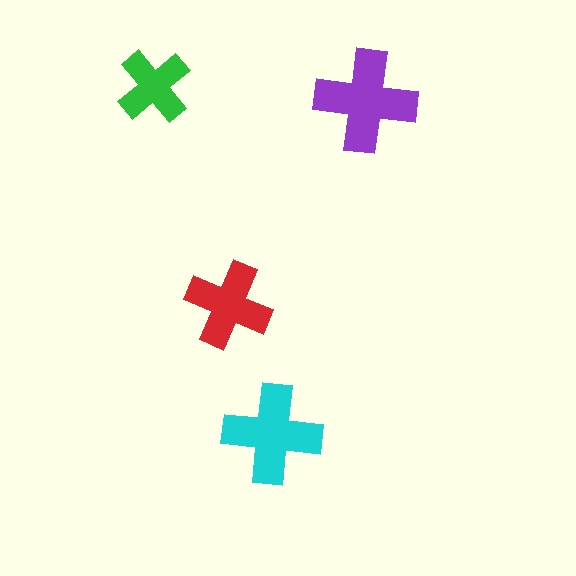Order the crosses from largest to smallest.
the purple one, the cyan one, the red one, the green one.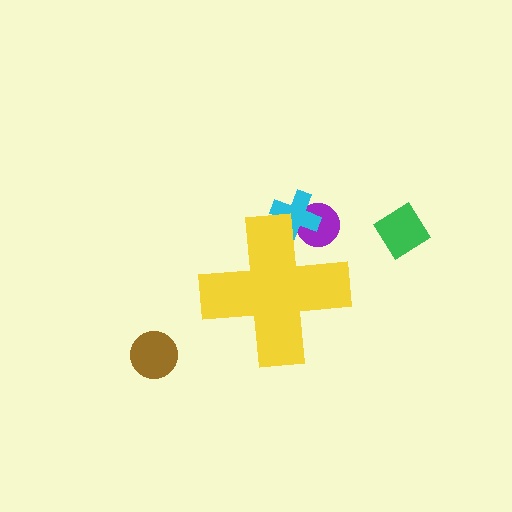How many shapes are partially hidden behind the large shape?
2 shapes are partially hidden.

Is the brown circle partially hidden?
No, the brown circle is fully visible.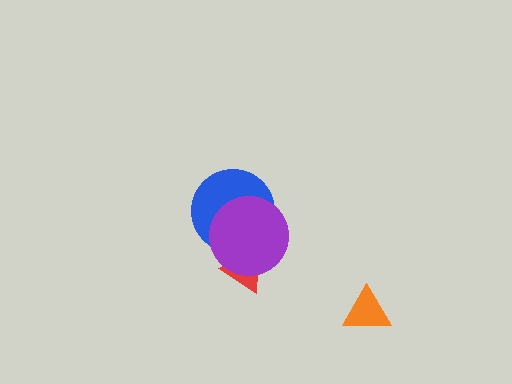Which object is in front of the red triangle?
The purple circle is in front of the red triangle.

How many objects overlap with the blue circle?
2 objects overlap with the blue circle.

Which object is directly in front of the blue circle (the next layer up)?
The red triangle is directly in front of the blue circle.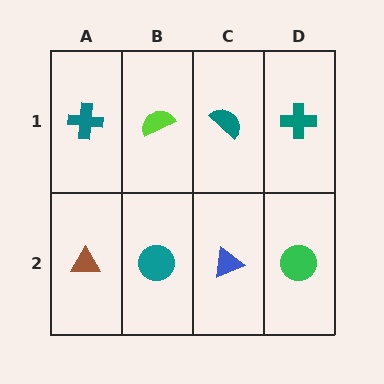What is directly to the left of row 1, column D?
A teal semicircle.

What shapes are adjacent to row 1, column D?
A green circle (row 2, column D), a teal semicircle (row 1, column C).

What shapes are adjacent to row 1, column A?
A brown triangle (row 2, column A), a lime semicircle (row 1, column B).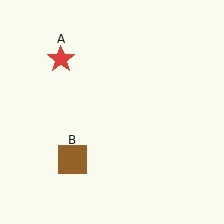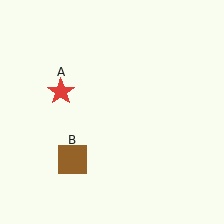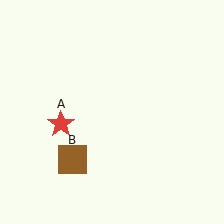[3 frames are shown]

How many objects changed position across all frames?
1 object changed position: red star (object A).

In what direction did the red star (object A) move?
The red star (object A) moved down.